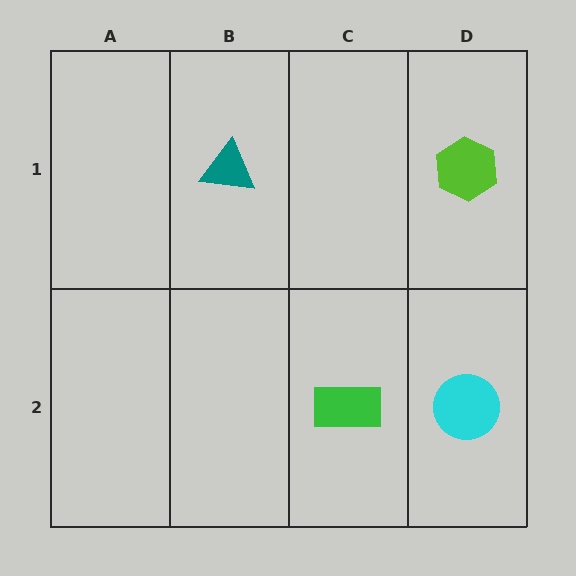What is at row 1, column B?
A teal triangle.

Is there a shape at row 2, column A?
No, that cell is empty.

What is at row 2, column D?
A cyan circle.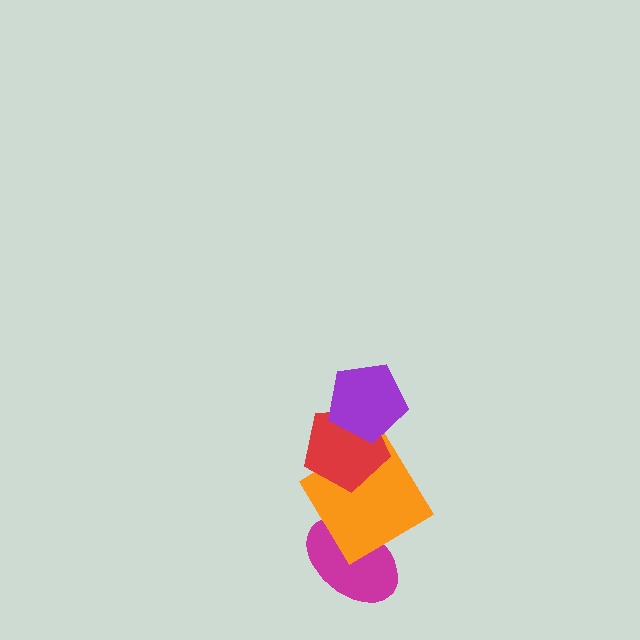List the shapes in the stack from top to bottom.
From top to bottom: the purple pentagon, the red pentagon, the orange diamond, the magenta ellipse.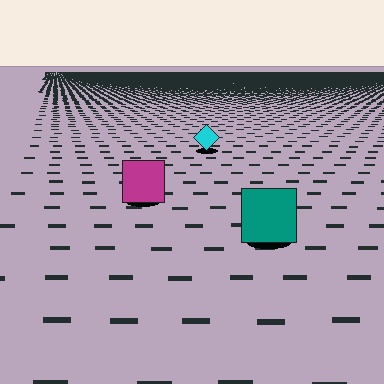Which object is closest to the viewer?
The teal square is closest. The texture marks near it are larger and more spread out.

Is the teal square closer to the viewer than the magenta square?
Yes. The teal square is closer — you can tell from the texture gradient: the ground texture is coarser near it.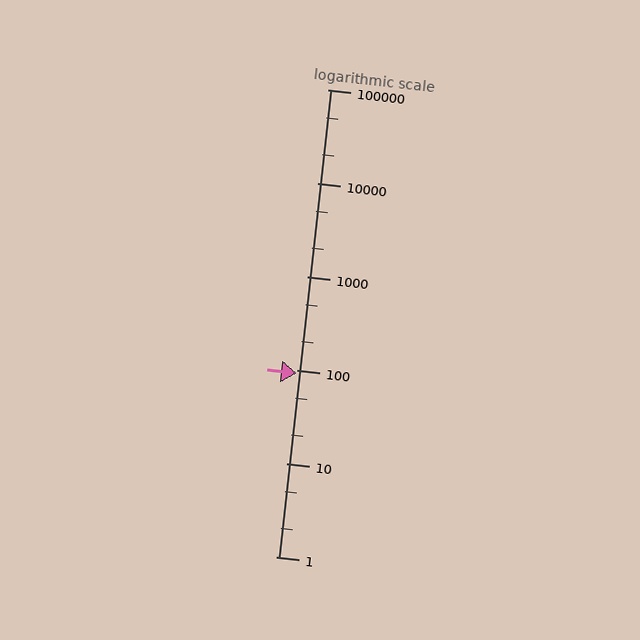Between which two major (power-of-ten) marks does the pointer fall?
The pointer is between 10 and 100.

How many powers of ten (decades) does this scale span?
The scale spans 5 decades, from 1 to 100000.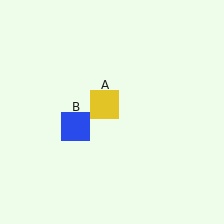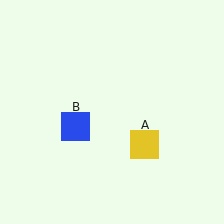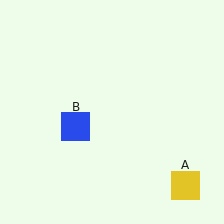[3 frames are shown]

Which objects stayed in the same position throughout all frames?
Blue square (object B) remained stationary.